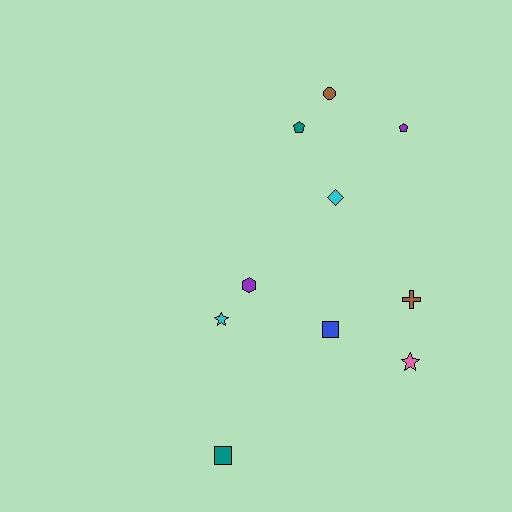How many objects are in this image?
There are 10 objects.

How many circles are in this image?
There is 1 circle.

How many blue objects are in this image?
There is 1 blue object.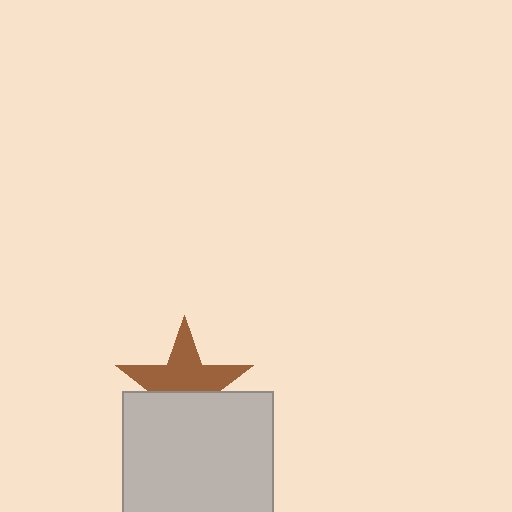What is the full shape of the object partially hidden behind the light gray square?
The partially hidden object is a brown star.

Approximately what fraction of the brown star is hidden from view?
Roughly 42% of the brown star is hidden behind the light gray square.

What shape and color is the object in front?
The object in front is a light gray square.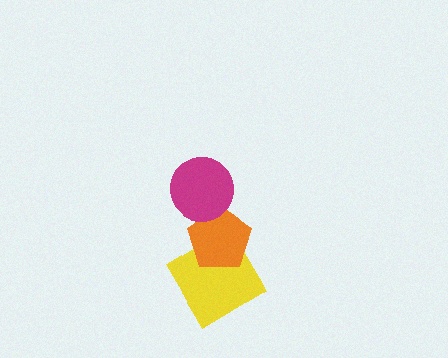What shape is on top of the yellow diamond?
The orange pentagon is on top of the yellow diamond.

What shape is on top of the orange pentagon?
The magenta circle is on top of the orange pentagon.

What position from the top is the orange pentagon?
The orange pentagon is 2nd from the top.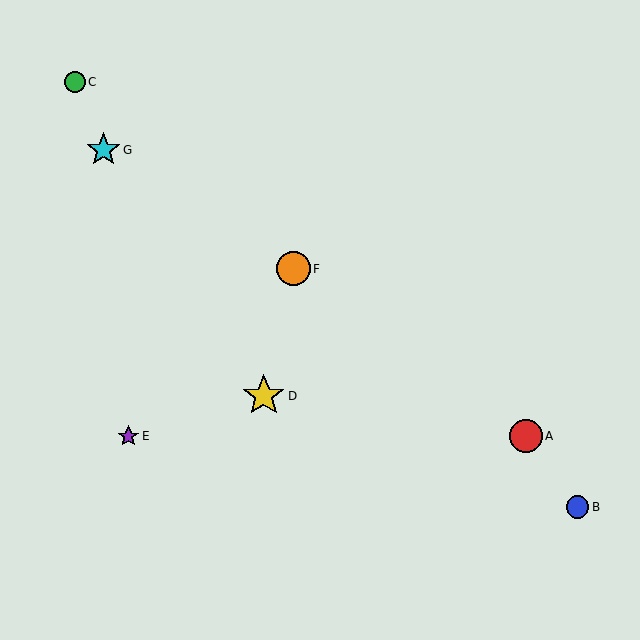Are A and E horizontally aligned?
Yes, both are at y≈436.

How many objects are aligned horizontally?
2 objects (A, E) are aligned horizontally.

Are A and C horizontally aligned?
No, A is at y≈436 and C is at y≈82.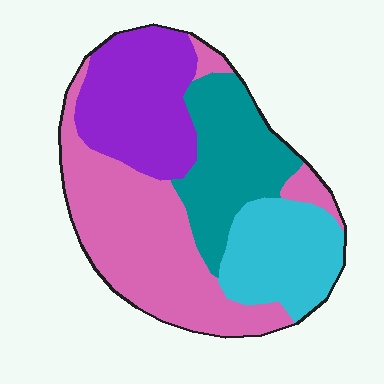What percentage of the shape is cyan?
Cyan takes up about one fifth (1/5) of the shape.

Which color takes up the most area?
Pink, at roughly 40%.